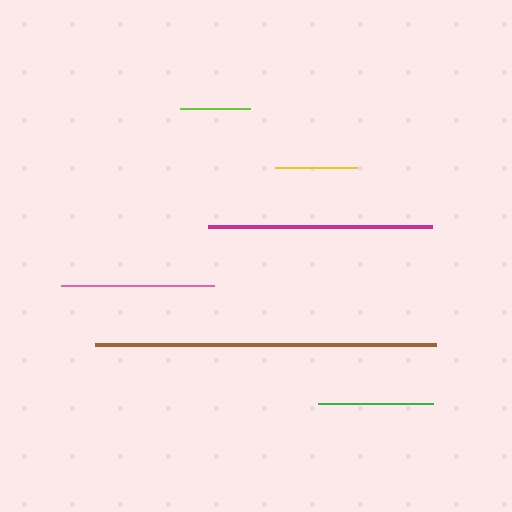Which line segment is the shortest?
The lime line is the shortest at approximately 70 pixels.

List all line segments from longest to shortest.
From longest to shortest: brown, magenta, pink, green, yellow, lime.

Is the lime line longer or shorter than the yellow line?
The yellow line is longer than the lime line.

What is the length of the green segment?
The green segment is approximately 115 pixels long.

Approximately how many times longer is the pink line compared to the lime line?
The pink line is approximately 2.2 times the length of the lime line.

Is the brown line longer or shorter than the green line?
The brown line is longer than the green line.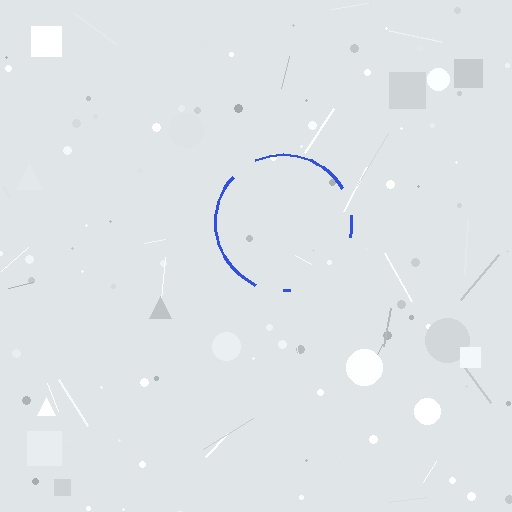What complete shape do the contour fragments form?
The contour fragments form a circle.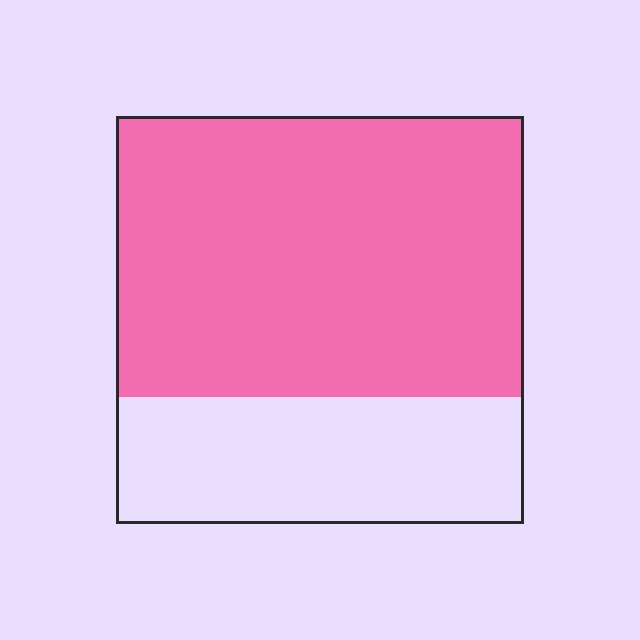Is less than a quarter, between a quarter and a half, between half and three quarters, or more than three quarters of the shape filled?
Between half and three quarters.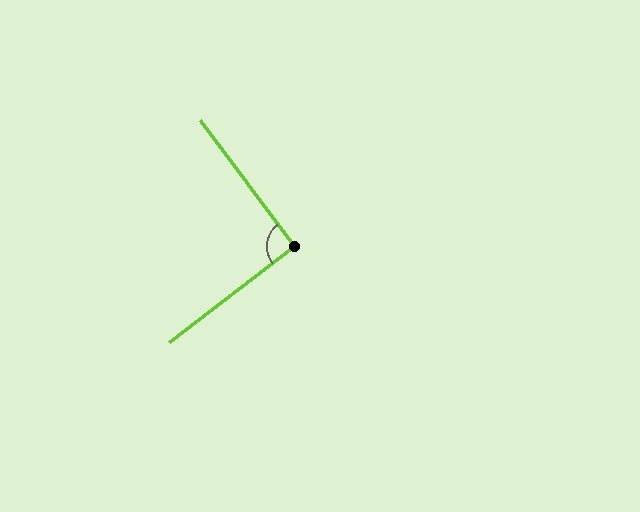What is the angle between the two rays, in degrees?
Approximately 91 degrees.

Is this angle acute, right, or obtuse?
It is approximately a right angle.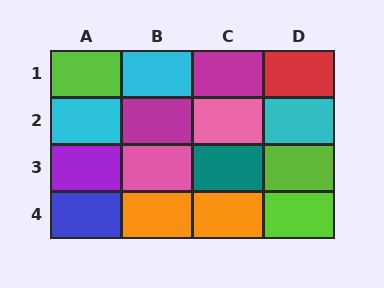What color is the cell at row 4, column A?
Blue.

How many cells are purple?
1 cell is purple.